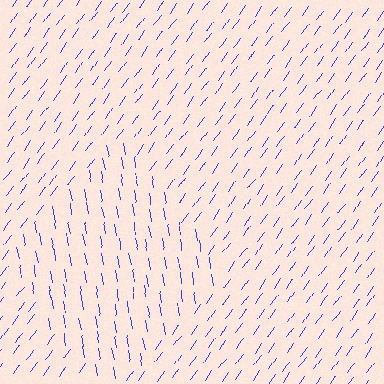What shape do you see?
I see a diamond.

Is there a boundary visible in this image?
Yes, there is a texture boundary formed by a change in line orientation.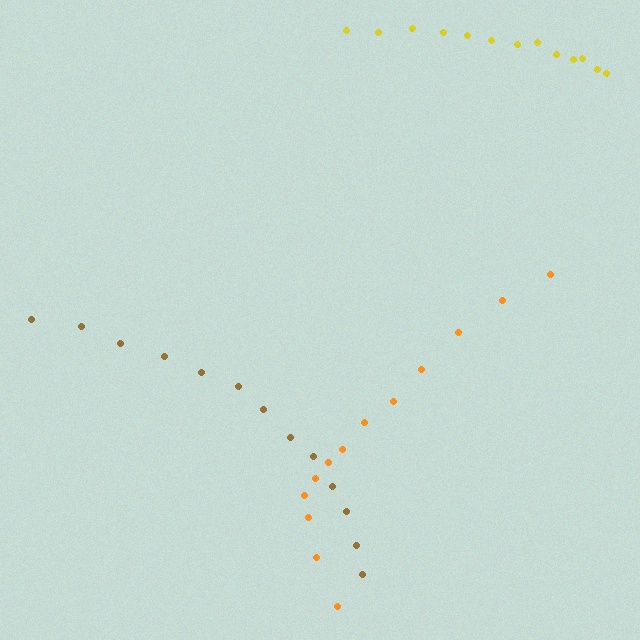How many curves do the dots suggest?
There are 3 distinct paths.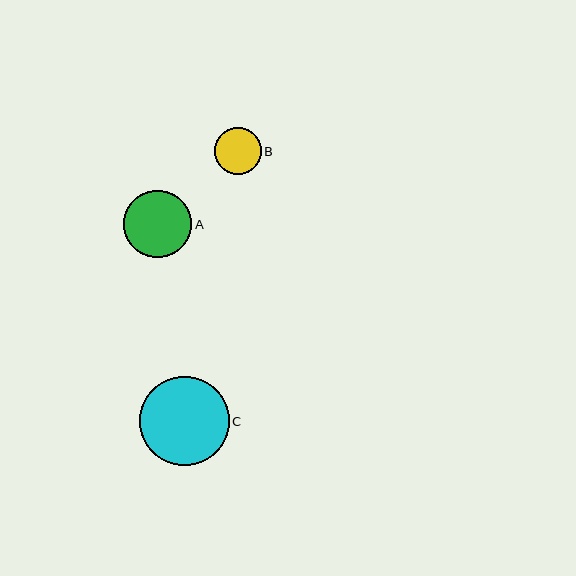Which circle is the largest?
Circle C is the largest with a size of approximately 90 pixels.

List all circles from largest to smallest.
From largest to smallest: C, A, B.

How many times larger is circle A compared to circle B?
Circle A is approximately 1.5 times the size of circle B.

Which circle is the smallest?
Circle B is the smallest with a size of approximately 46 pixels.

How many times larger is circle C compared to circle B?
Circle C is approximately 1.9 times the size of circle B.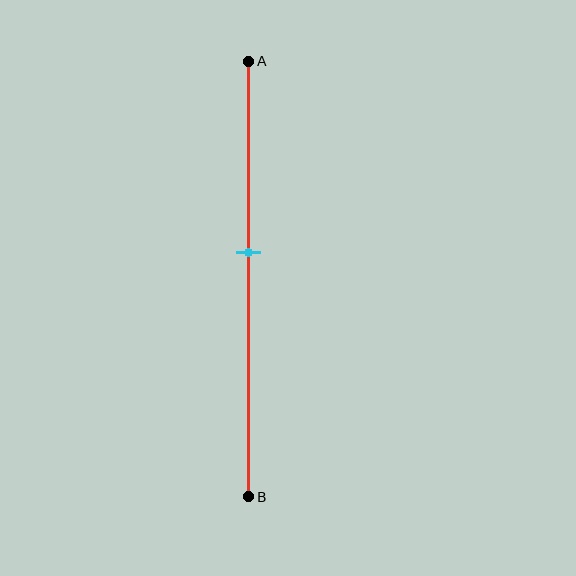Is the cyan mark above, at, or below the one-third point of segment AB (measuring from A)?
The cyan mark is below the one-third point of segment AB.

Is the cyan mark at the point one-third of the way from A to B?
No, the mark is at about 45% from A, not at the 33% one-third point.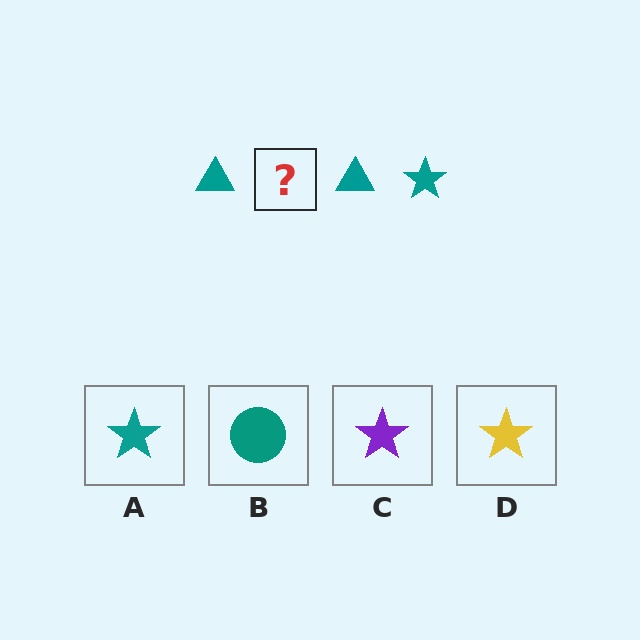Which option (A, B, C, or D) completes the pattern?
A.